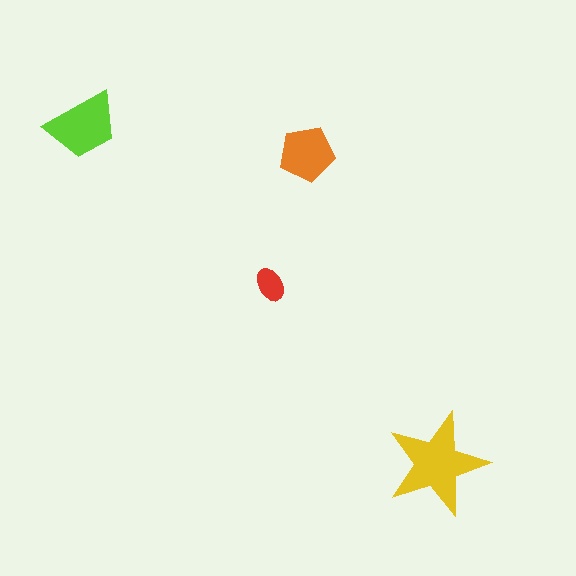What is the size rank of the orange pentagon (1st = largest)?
3rd.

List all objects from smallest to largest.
The red ellipse, the orange pentagon, the lime trapezoid, the yellow star.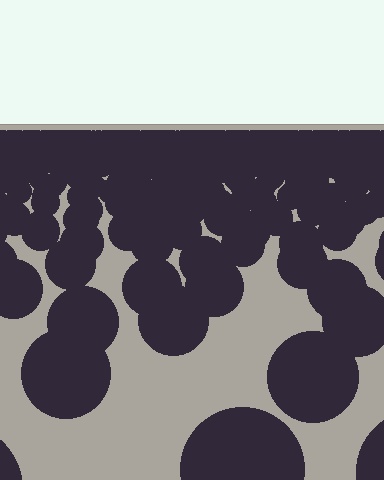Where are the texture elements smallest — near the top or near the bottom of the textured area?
Near the top.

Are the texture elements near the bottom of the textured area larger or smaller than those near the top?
Larger. Near the bottom, elements are closer to the viewer and appear at a bigger on-screen size.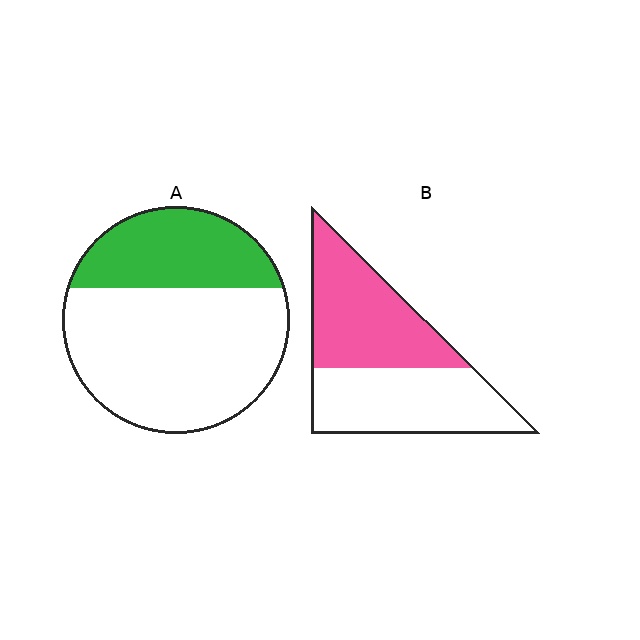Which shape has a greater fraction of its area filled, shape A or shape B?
Shape B.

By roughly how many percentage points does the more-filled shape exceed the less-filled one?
By roughly 20 percentage points (B over A).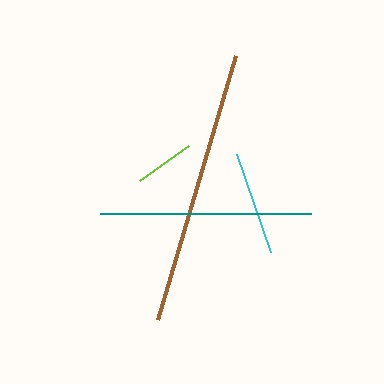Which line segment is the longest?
The brown line is the longest at approximately 276 pixels.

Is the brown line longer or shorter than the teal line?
The brown line is longer than the teal line.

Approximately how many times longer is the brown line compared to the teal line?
The brown line is approximately 1.3 times the length of the teal line.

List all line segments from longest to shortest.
From longest to shortest: brown, teal, cyan, lime.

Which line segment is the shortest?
The lime line is the shortest at approximately 61 pixels.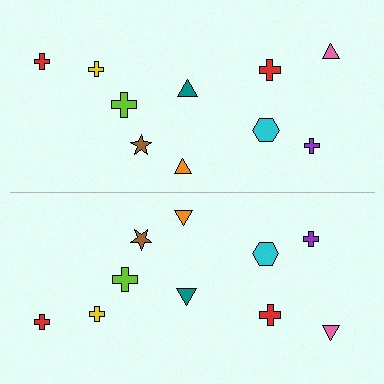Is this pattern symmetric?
Yes, this pattern has bilateral (reflection) symmetry.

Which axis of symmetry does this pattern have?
The pattern has a horizontal axis of symmetry running through the center of the image.